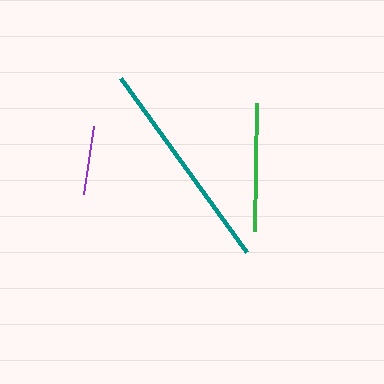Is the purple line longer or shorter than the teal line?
The teal line is longer than the purple line.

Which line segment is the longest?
The teal line is the longest at approximately 214 pixels.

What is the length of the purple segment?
The purple segment is approximately 68 pixels long.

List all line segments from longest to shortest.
From longest to shortest: teal, green, purple.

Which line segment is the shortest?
The purple line is the shortest at approximately 68 pixels.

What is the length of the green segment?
The green segment is approximately 128 pixels long.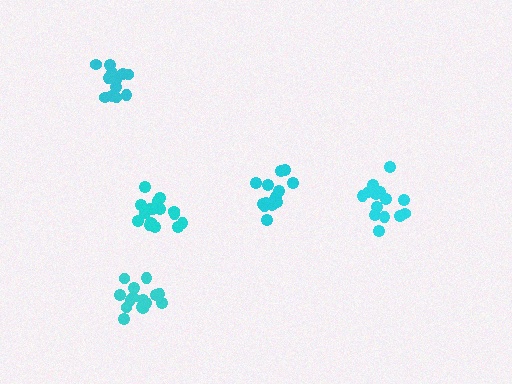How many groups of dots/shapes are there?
There are 5 groups.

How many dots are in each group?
Group 1: 16 dots, Group 2: 12 dots, Group 3: 14 dots, Group 4: 14 dots, Group 5: 15 dots (71 total).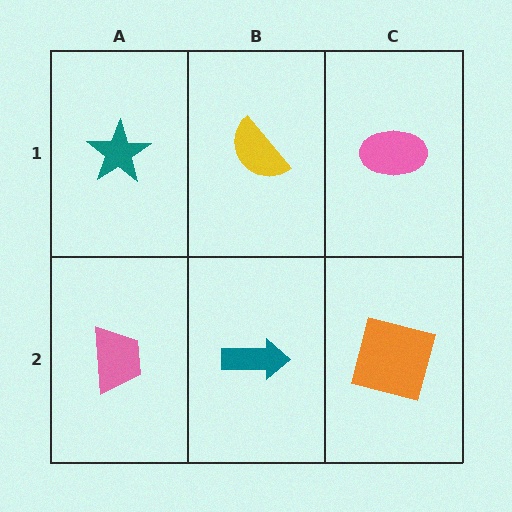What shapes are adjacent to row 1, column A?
A pink trapezoid (row 2, column A), a yellow semicircle (row 1, column B).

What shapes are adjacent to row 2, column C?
A pink ellipse (row 1, column C), a teal arrow (row 2, column B).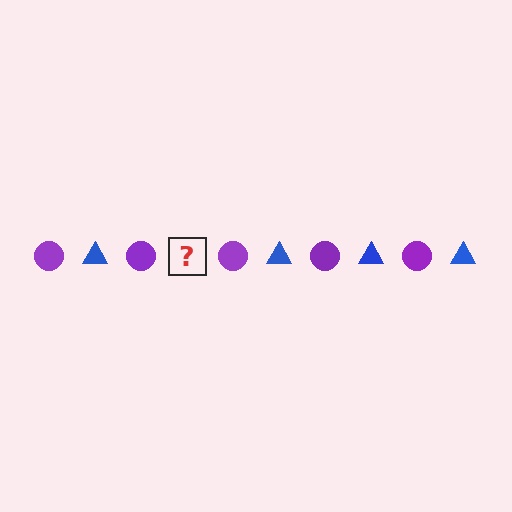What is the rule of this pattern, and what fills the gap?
The rule is that the pattern alternates between purple circle and blue triangle. The gap should be filled with a blue triangle.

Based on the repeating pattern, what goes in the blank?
The blank should be a blue triangle.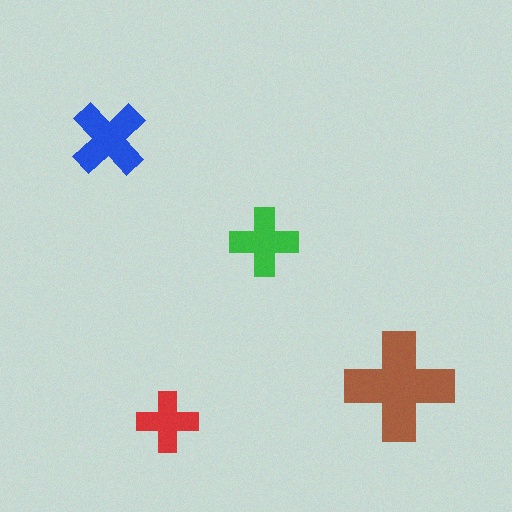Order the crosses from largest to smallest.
the brown one, the blue one, the green one, the red one.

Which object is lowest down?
The red cross is bottommost.